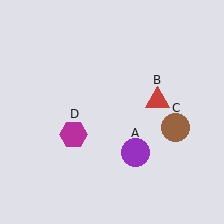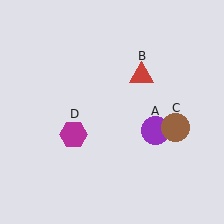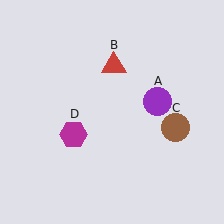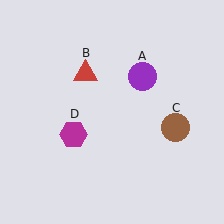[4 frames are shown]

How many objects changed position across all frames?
2 objects changed position: purple circle (object A), red triangle (object B).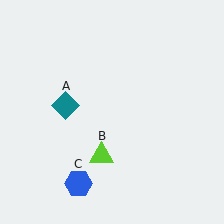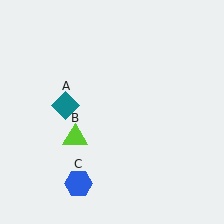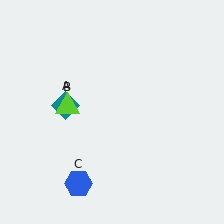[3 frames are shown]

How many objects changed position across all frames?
1 object changed position: lime triangle (object B).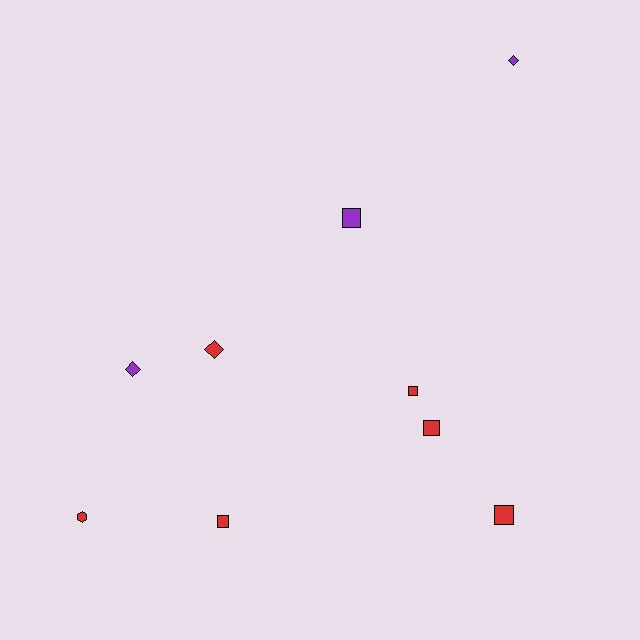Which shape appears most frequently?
Square, with 5 objects.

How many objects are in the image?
There are 9 objects.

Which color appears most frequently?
Red, with 6 objects.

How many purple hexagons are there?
There are no purple hexagons.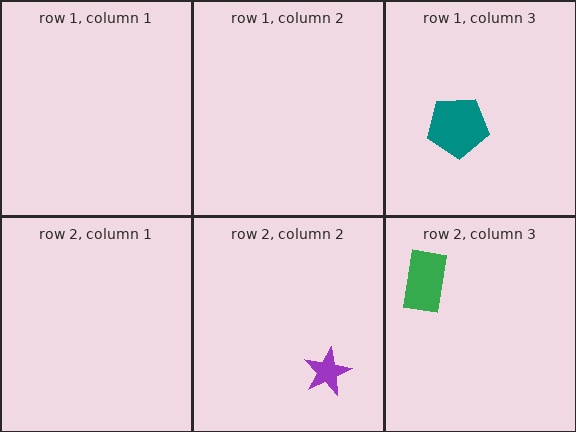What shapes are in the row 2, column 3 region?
The green rectangle.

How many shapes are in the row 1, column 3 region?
1.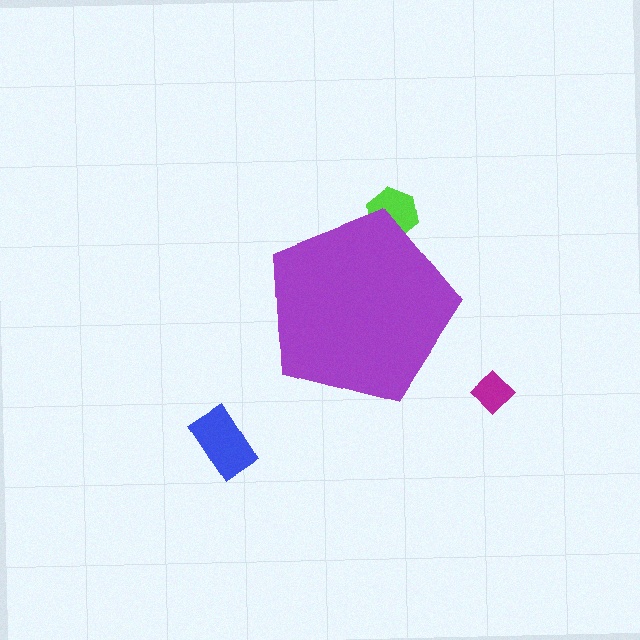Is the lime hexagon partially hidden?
Yes, the lime hexagon is partially hidden behind the purple pentagon.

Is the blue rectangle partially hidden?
No, the blue rectangle is fully visible.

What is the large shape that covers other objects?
A purple pentagon.